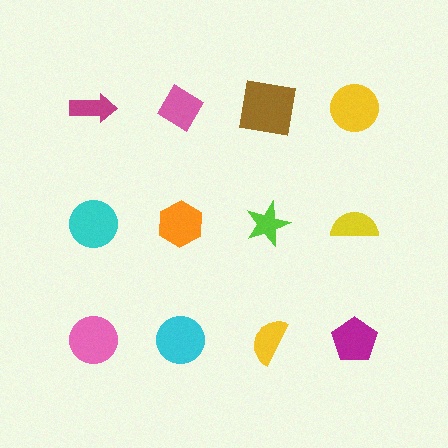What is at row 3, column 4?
A magenta pentagon.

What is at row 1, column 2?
A pink diamond.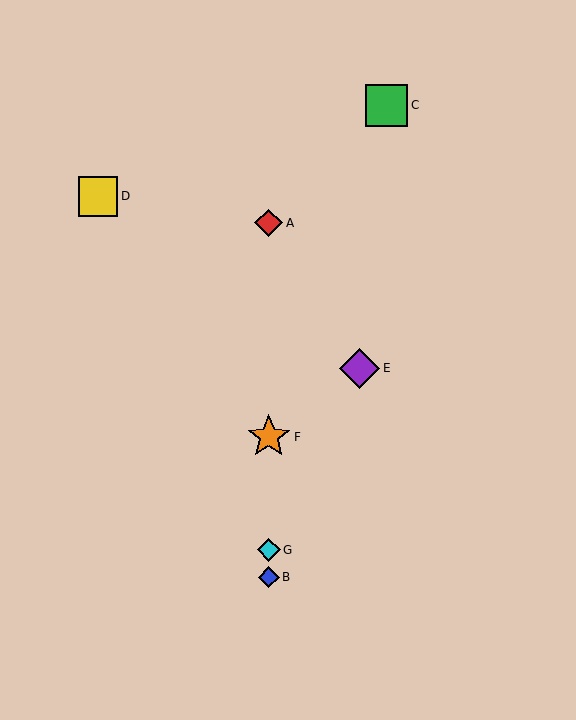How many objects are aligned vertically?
4 objects (A, B, F, G) are aligned vertically.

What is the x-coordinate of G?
Object G is at x≈269.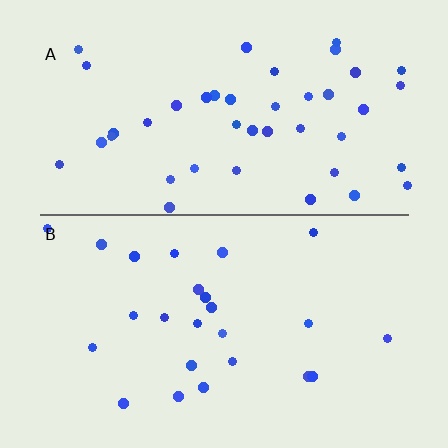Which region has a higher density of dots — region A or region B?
A (the top).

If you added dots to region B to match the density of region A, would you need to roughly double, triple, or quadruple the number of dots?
Approximately double.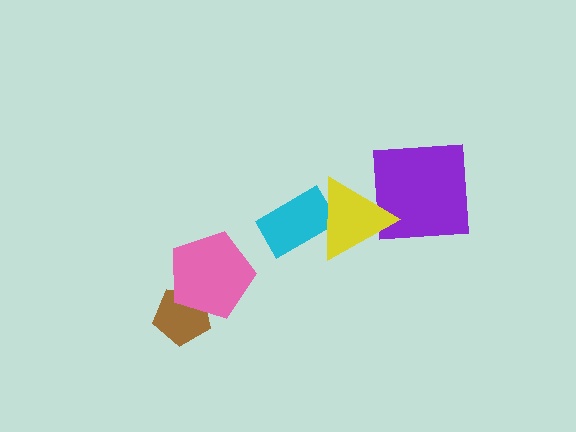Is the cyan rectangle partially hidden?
Yes, it is partially covered by another shape.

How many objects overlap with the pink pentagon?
1 object overlaps with the pink pentagon.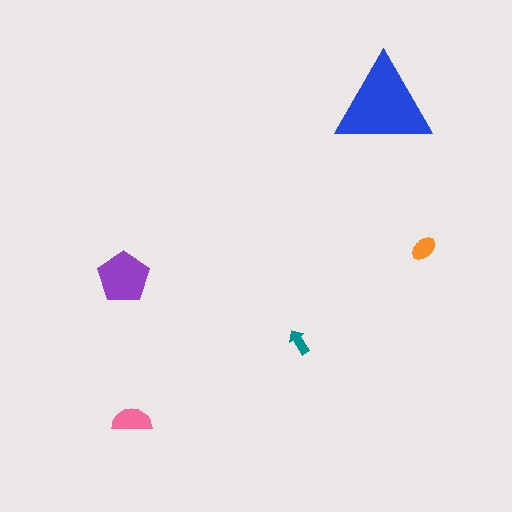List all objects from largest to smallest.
The blue triangle, the purple pentagon, the pink semicircle, the orange ellipse, the teal arrow.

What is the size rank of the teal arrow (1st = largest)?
5th.